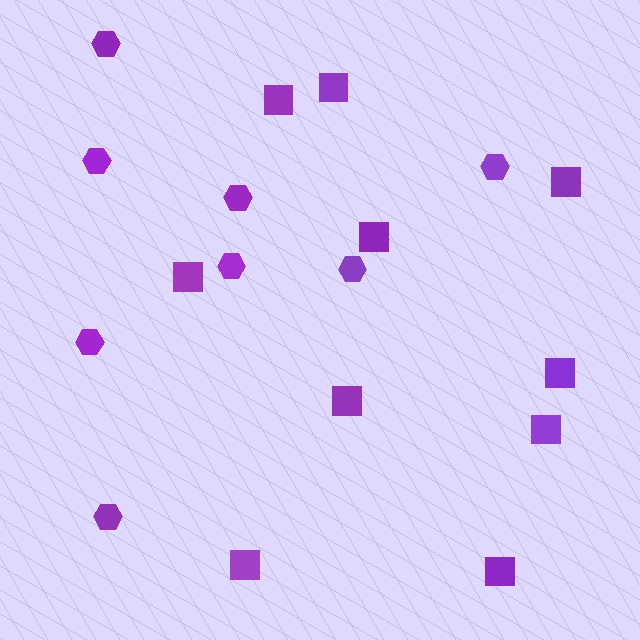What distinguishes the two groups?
There are 2 groups: one group of squares (10) and one group of hexagons (8).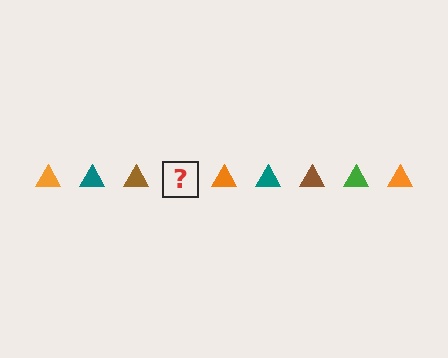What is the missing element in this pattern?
The missing element is a green triangle.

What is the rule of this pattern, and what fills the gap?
The rule is that the pattern cycles through orange, teal, brown, green triangles. The gap should be filled with a green triangle.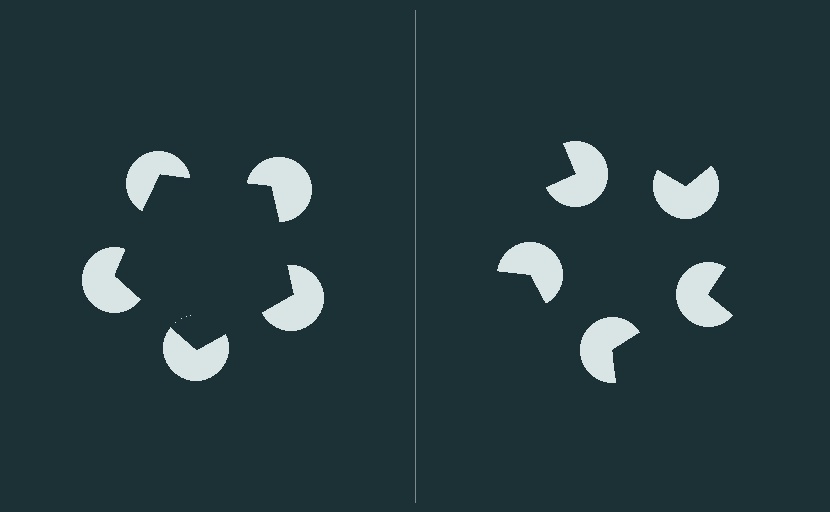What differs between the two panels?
The pac-man discs are positioned identically on both sides; only the wedge orientations differ. On the left they align to a pentagon; on the right they are misaligned.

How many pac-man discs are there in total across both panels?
10 — 5 on each side.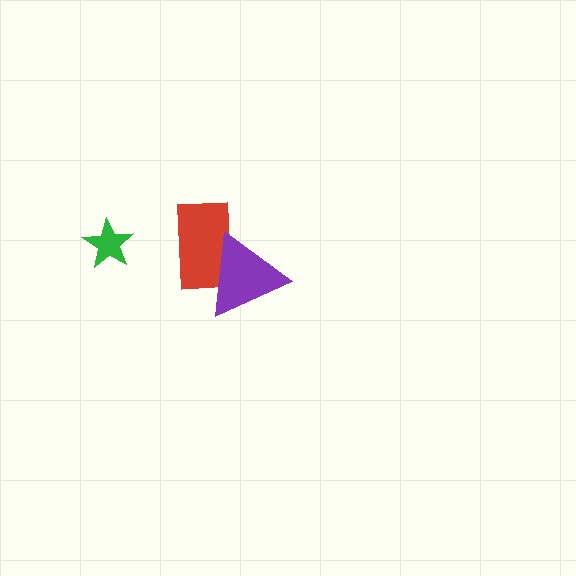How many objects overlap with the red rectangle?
1 object overlaps with the red rectangle.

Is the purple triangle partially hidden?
No, no other shape covers it.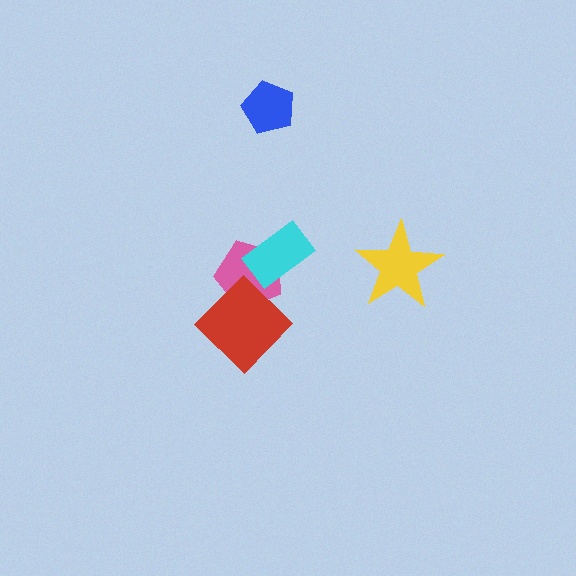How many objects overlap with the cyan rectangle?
1 object overlaps with the cyan rectangle.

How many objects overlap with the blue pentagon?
0 objects overlap with the blue pentagon.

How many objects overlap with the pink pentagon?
2 objects overlap with the pink pentagon.